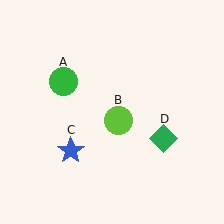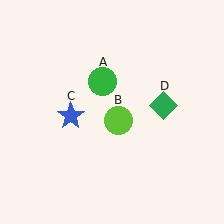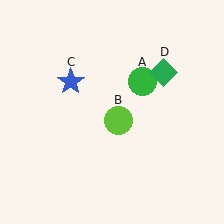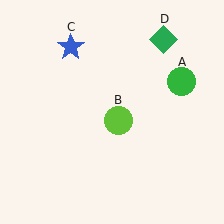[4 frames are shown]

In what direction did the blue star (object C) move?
The blue star (object C) moved up.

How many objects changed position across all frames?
3 objects changed position: green circle (object A), blue star (object C), green diamond (object D).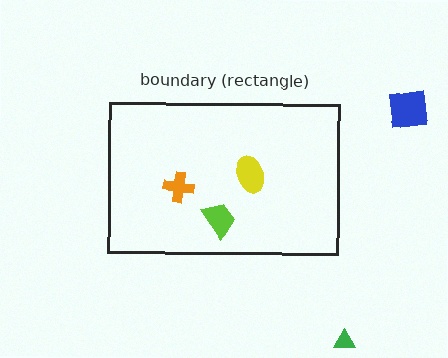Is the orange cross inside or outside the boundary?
Inside.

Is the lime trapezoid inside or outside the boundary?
Inside.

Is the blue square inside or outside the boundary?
Outside.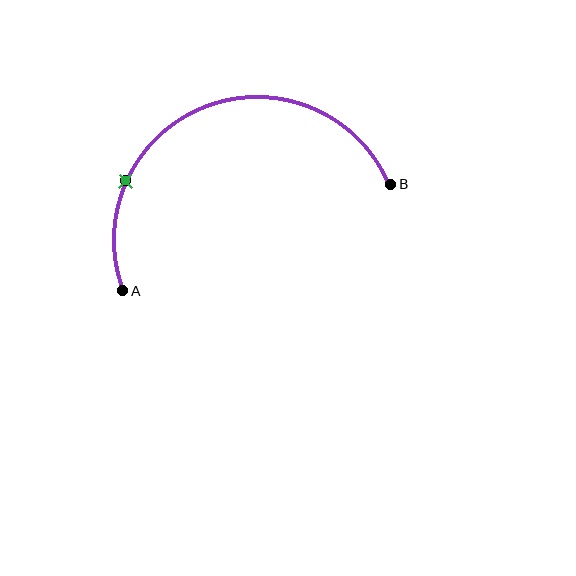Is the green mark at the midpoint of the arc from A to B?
No. The green mark lies on the arc but is closer to endpoint A. The arc midpoint would be at the point on the curve equidistant along the arc from both A and B.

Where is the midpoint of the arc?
The arc midpoint is the point on the curve farthest from the straight line joining A and B. It sits above that line.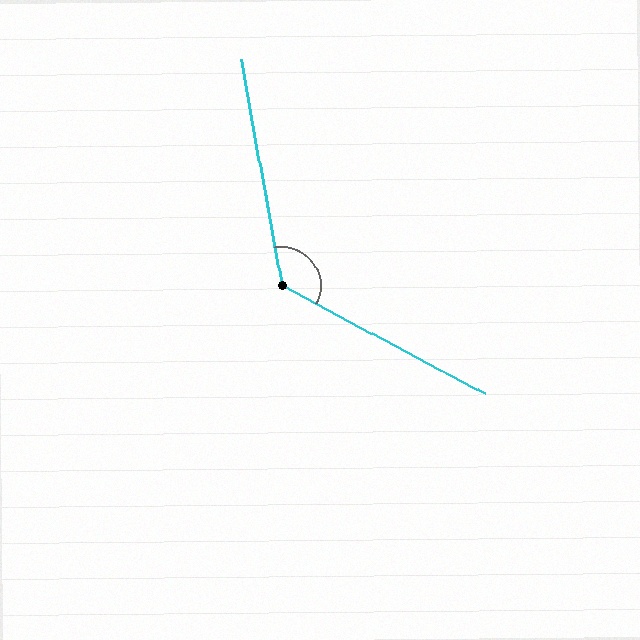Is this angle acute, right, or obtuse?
It is obtuse.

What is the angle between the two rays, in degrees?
Approximately 128 degrees.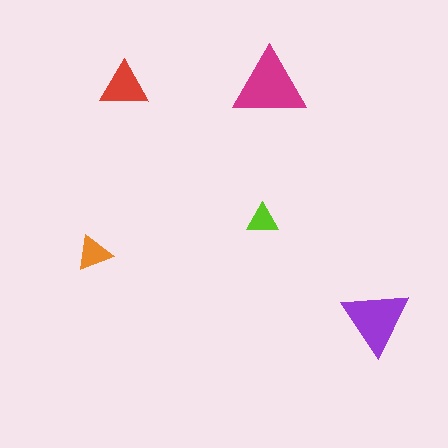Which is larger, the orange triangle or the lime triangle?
The orange one.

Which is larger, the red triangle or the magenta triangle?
The magenta one.